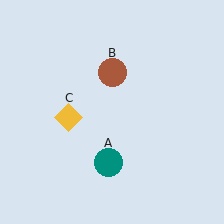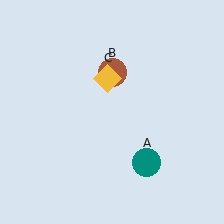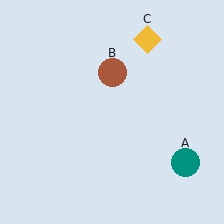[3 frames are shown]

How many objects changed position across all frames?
2 objects changed position: teal circle (object A), yellow diamond (object C).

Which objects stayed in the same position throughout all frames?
Brown circle (object B) remained stationary.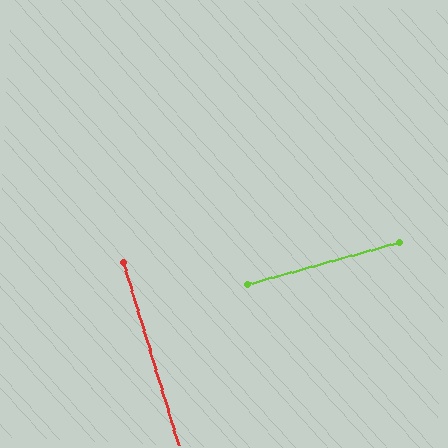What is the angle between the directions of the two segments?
Approximately 88 degrees.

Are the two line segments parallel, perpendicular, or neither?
Perpendicular — they meet at approximately 88°.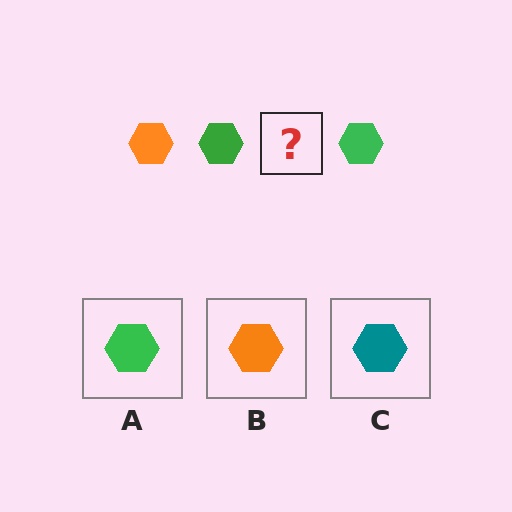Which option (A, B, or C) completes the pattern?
B.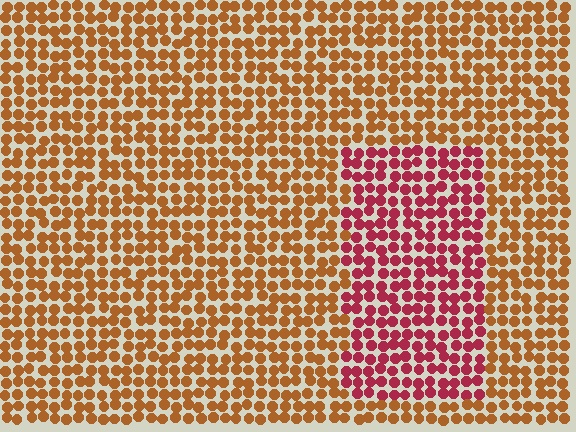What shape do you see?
I see a rectangle.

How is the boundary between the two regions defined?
The boundary is defined purely by a slight shift in hue (about 42 degrees). Spacing, size, and orientation are identical on both sides.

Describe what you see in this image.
The image is filled with small brown elements in a uniform arrangement. A rectangle-shaped region is visible where the elements are tinted to a slightly different hue, forming a subtle color boundary.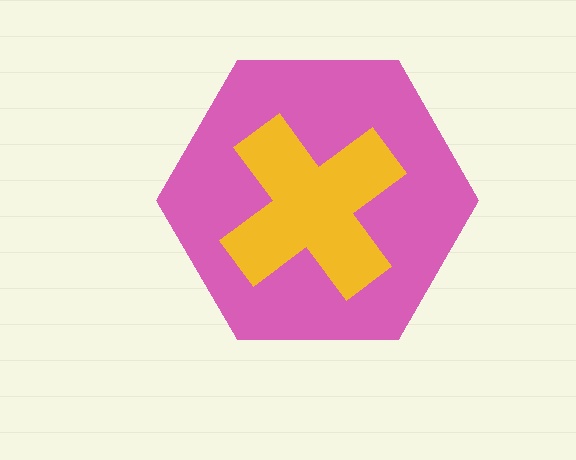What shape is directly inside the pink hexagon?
The yellow cross.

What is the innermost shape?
The yellow cross.